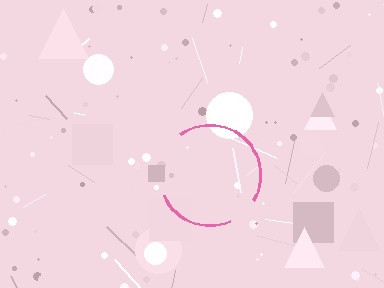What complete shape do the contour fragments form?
The contour fragments form a circle.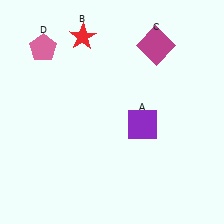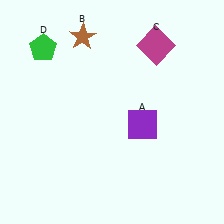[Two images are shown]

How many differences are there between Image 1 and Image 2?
There are 2 differences between the two images.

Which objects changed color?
B changed from red to brown. D changed from pink to green.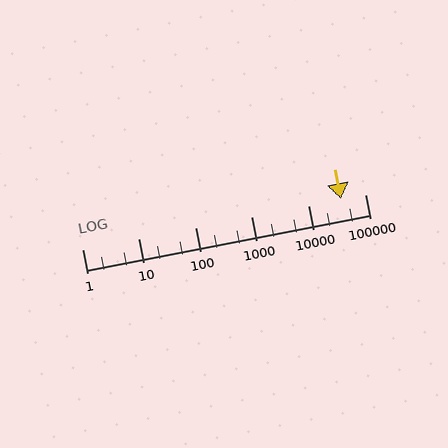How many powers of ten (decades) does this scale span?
The scale spans 5 decades, from 1 to 100000.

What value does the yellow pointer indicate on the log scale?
The pointer indicates approximately 38000.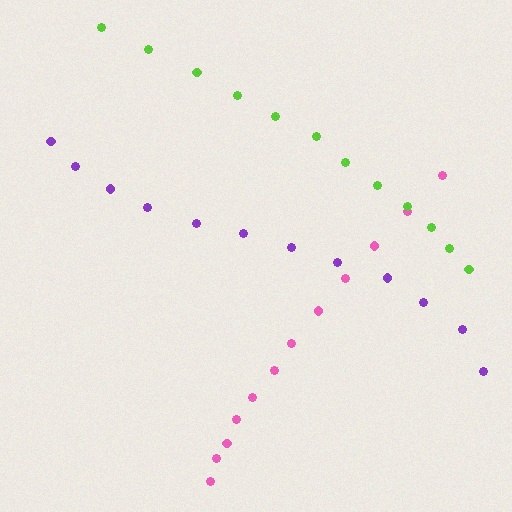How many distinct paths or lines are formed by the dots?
There are 3 distinct paths.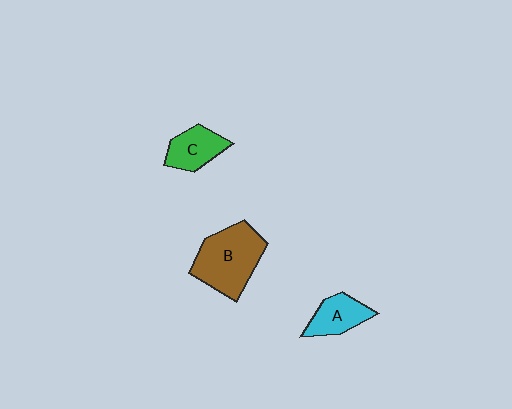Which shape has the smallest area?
Shape A (cyan).